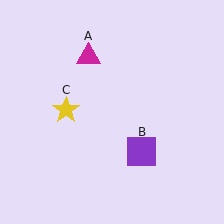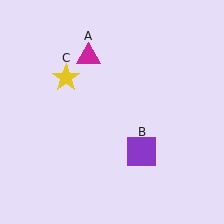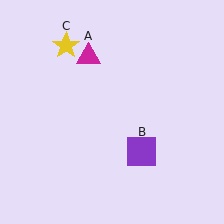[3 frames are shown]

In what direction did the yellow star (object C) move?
The yellow star (object C) moved up.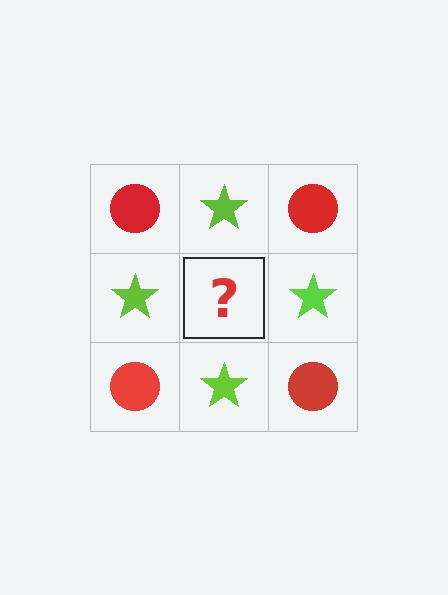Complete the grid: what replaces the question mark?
The question mark should be replaced with a red circle.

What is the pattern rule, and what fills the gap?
The rule is that it alternates red circle and lime star in a checkerboard pattern. The gap should be filled with a red circle.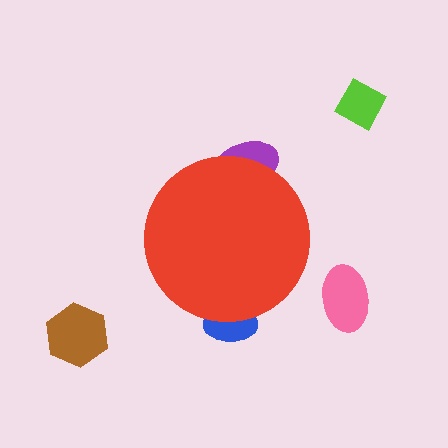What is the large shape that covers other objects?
A red circle.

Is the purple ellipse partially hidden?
Yes, the purple ellipse is partially hidden behind the red circle.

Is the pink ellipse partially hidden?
No, the pink ellipse is fully visible.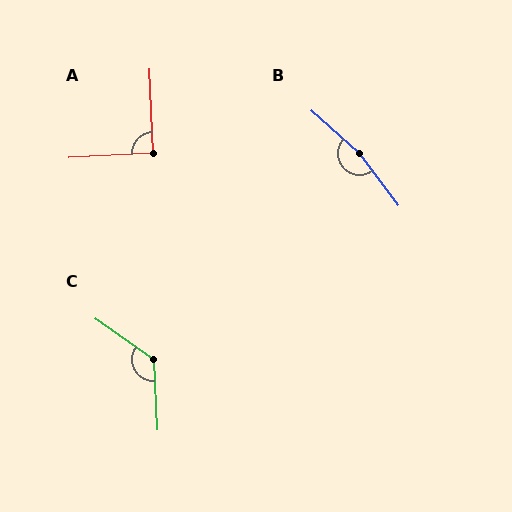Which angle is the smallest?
A, at approximately 91 degrees.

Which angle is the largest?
B, at approximately 168 degrees.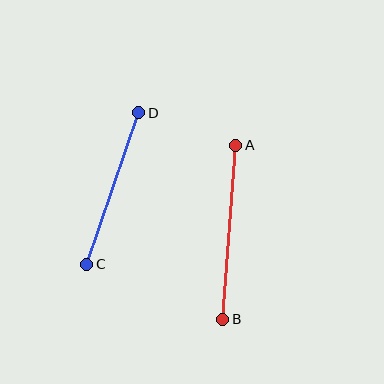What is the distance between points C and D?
The distance is approximately 161 pixels.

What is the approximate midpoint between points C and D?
The midpoint is at approximately (113, 189) pixels.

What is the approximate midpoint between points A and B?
The midpoint is at approximately (229, 232) pixels.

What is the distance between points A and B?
The distance is approximately 174 pixels.